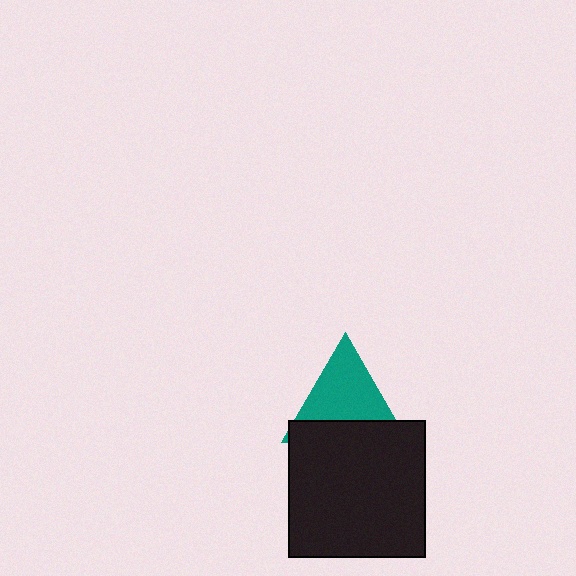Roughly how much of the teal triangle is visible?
About half of it is visible (roughly 62%).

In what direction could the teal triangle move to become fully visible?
The teal triangle could move up. That would shift it out from behind the black square entirely.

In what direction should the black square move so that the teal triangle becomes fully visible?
The black square should move down. That is the shortest direction to clear the overlap and leave the teal triangle fully visible.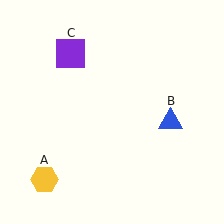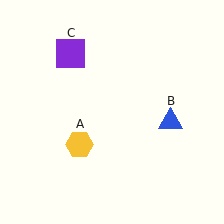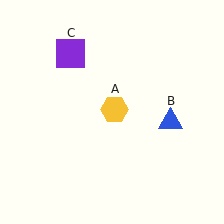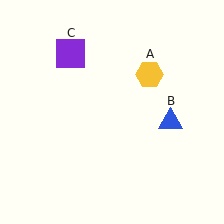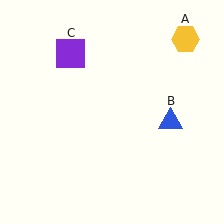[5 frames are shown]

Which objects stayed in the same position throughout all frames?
Blue triangle (object B) and purple square (object C) remained stationary.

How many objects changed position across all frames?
1 object changed position: yellow hexagon (object A).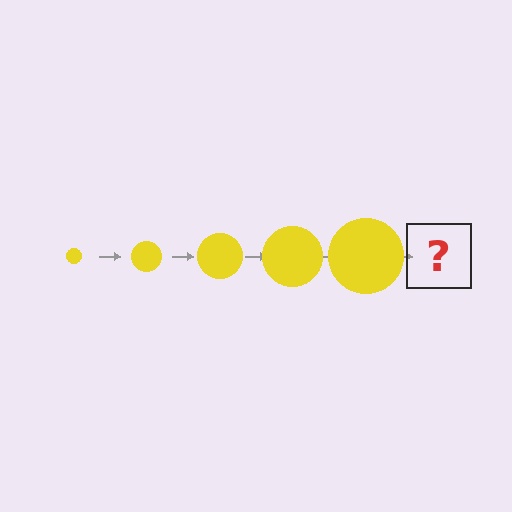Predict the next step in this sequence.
The next step is a yellow circle, larger than the previous one.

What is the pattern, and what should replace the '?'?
The pattern is that the circle gets progressively larger each step. The '?' should be a yellow circle, larger than the previous one.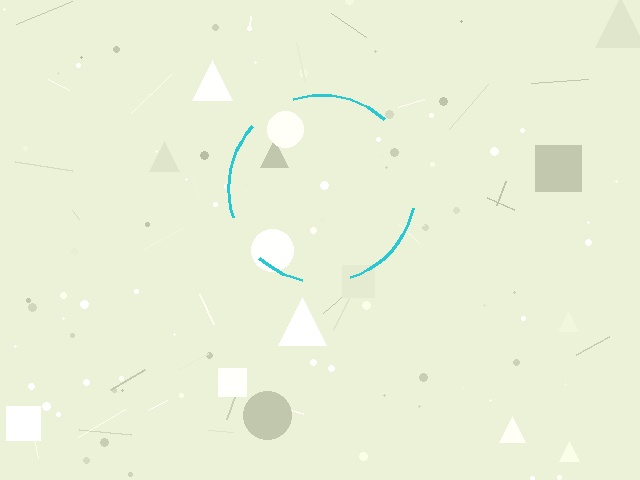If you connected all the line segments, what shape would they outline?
They would outline a circle.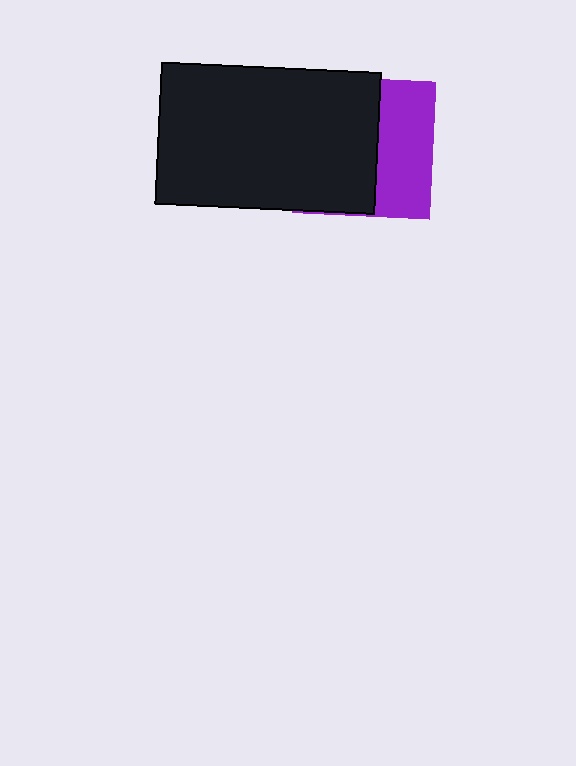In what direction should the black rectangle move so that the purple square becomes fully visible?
The black rectangle should move left. That is the shortest direction to clear the overlap and leave the purple square fully visible.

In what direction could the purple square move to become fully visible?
The purple square could move right. That would shift it out from behind the black rectangle entirely.